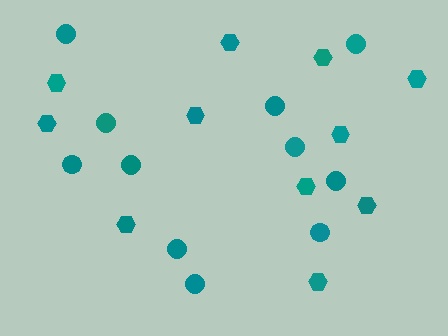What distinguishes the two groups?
There are 2 groups: one group of hexagons (11) and one group of circles (11).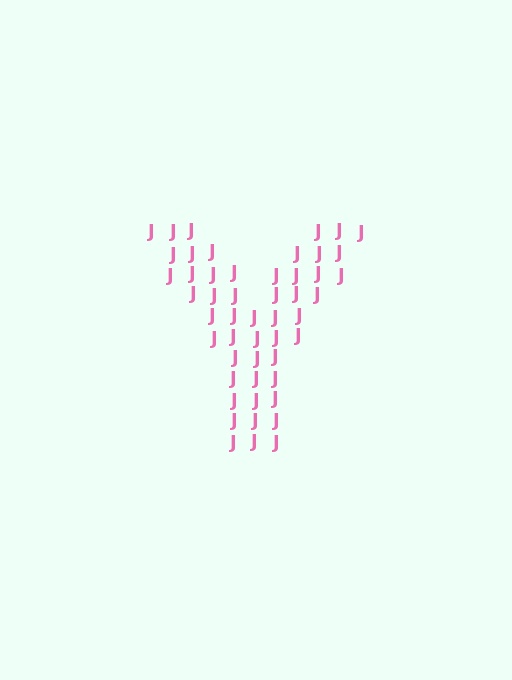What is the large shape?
The large shape is the letter Y.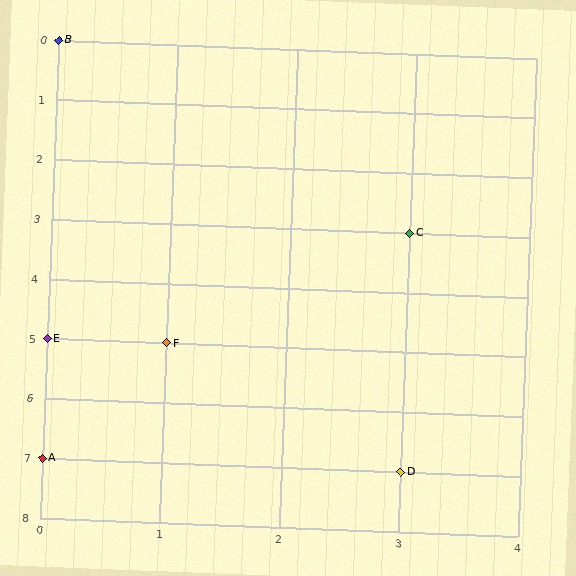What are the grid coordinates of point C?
Point C is at grid coordinates (3, 3).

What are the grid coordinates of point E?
Point E is at grid coordinates (0, 5).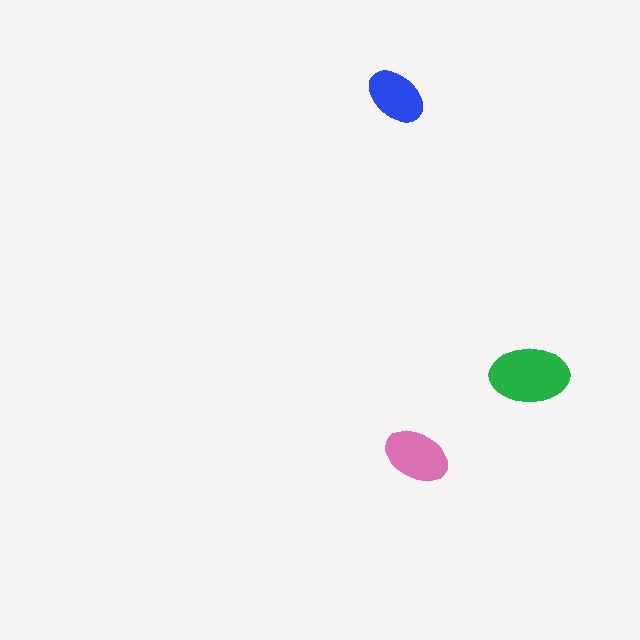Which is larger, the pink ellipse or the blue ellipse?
The pink one.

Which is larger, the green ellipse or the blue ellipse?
The green one.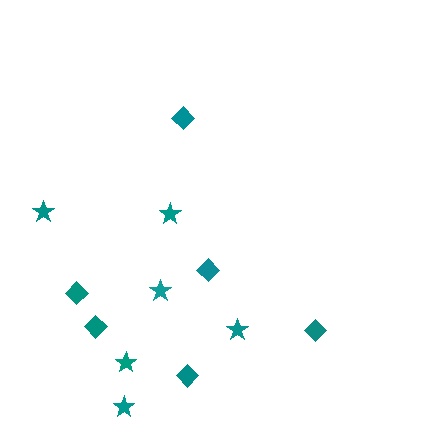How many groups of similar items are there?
There are 2 groups: one group of stars (6) and one group of diamonds (6).